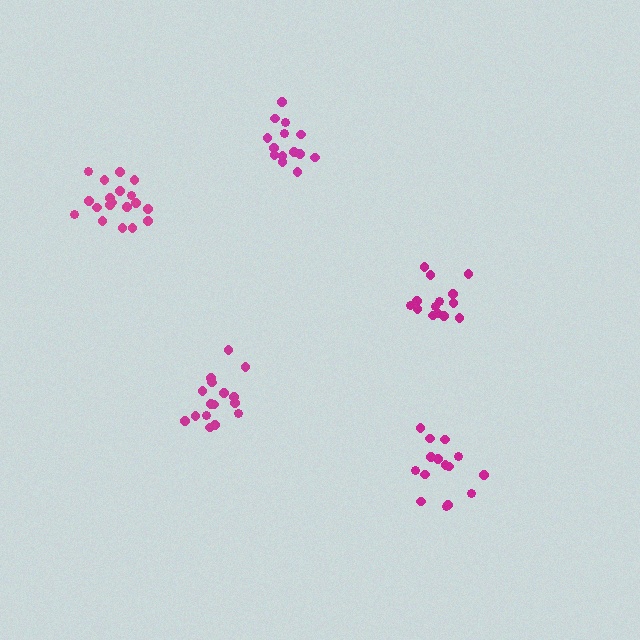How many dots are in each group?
Group 1: 15 dots, Group 2: 14 dots, Group 3: 16 dots, Group 4: 19 dots, Group 5: 14 dots (78 total).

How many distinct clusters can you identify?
There are 5 distinct clusters.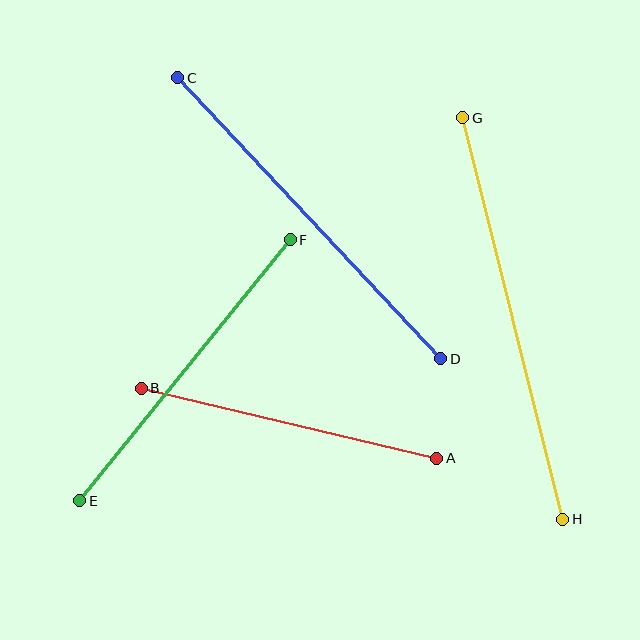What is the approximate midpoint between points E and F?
The midpoint is at approximately (185, 370) pixels.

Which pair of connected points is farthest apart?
Points G and H are farthest apart.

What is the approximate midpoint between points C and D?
The midpoint is at approximately (309, 218) pixels.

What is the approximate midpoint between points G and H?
The midpoint is at approximately (513, 318) pixels.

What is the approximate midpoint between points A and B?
The midpoint is at approximately (289, 423) pixels.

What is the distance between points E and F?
The distance is approximately 336 pixels.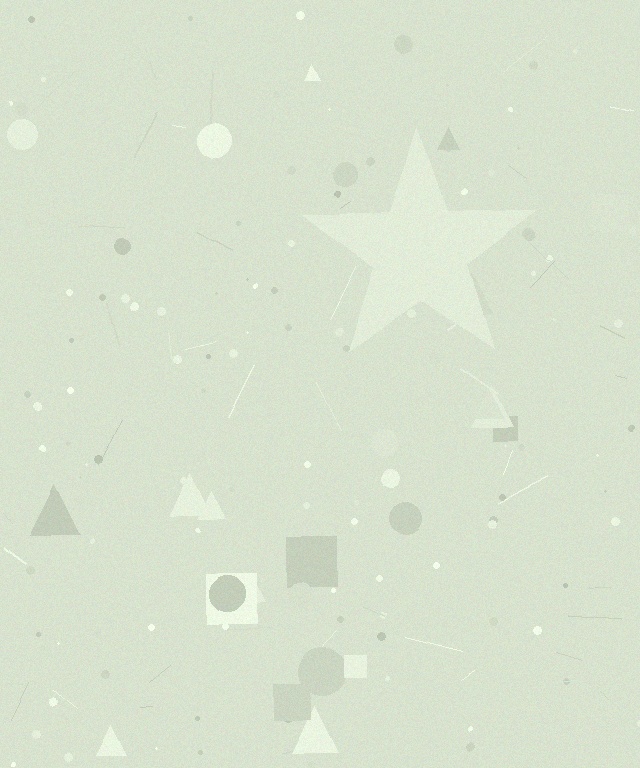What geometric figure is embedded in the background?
A star is embedded in the background.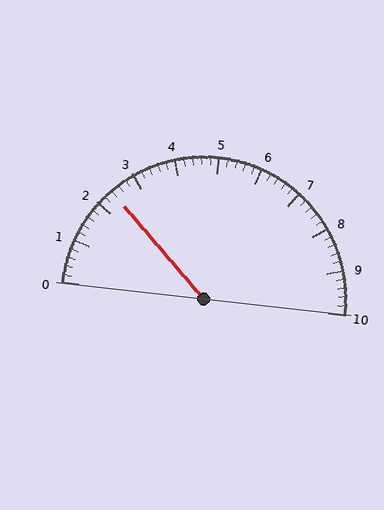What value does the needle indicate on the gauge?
The needle indicates approximately 2.4.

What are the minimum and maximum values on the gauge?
The gauge ranges from 0 to 10.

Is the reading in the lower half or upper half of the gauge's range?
The reading is in the lower half of the range (0 to 10).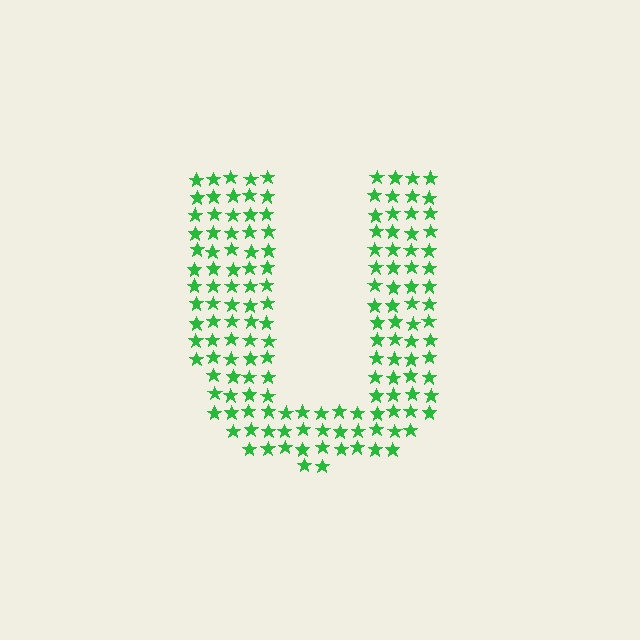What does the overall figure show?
The overall figure shows the letter U.